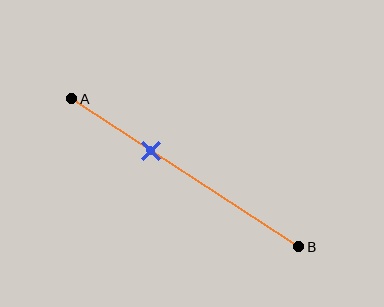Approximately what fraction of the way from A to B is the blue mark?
The blue mark is approximately 35% of the way from A to B.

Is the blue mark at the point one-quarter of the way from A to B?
No, the mark is at about 35% from A, not at the 25% one-quarter point.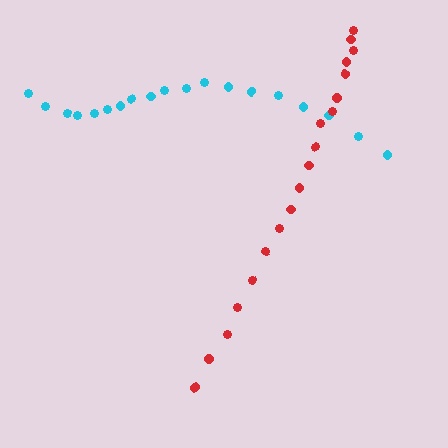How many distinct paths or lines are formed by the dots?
There are 2 distinct paths.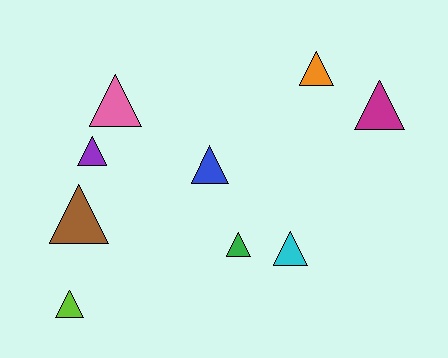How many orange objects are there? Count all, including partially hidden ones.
There is 1 orange object.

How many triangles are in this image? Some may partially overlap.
There are 9 triangles.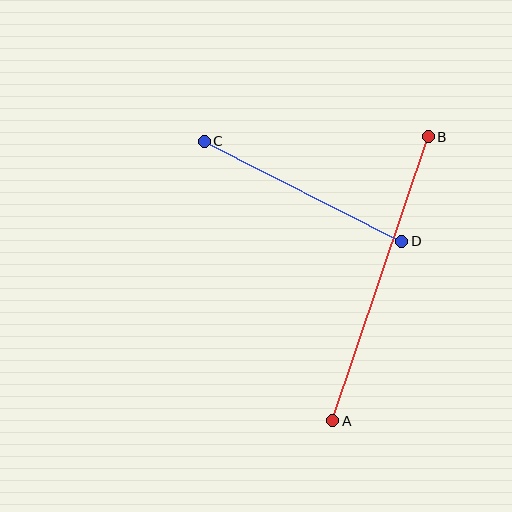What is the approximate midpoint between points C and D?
The midpoint is at approximately (303, 191) pixels.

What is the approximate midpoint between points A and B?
The midpoint is at approximately (380, 279) pixels.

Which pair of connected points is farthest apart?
Points A and B are farthest apart.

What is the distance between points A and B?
The distance is approximately 300 pixels.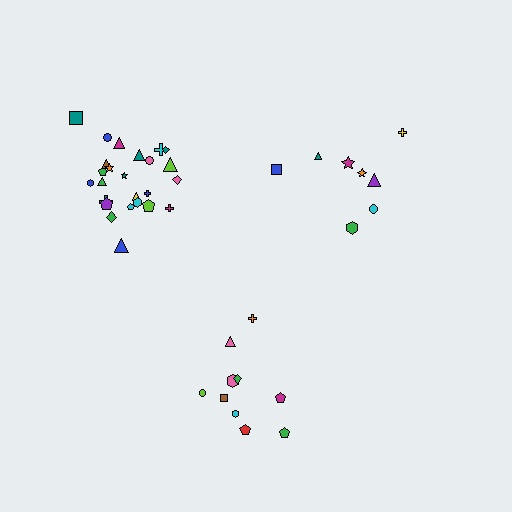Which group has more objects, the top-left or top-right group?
The top-left group.